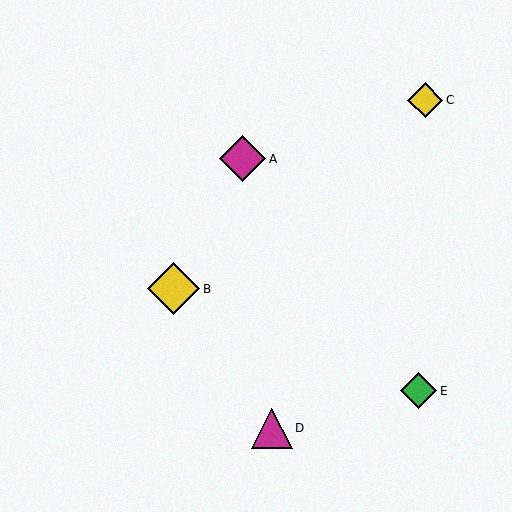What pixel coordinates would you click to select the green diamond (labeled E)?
Click at (419, 391) to select the green diamond E.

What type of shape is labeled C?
Shape C is a yellow diamond.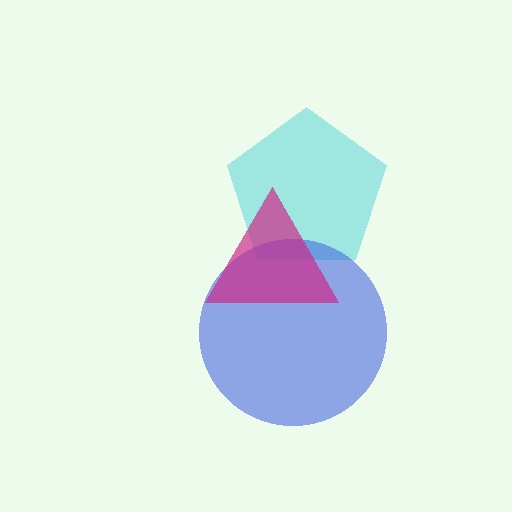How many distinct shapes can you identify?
There are 3 distinct shapes: a cyan pentagon, a blue circle, a magenta triangle.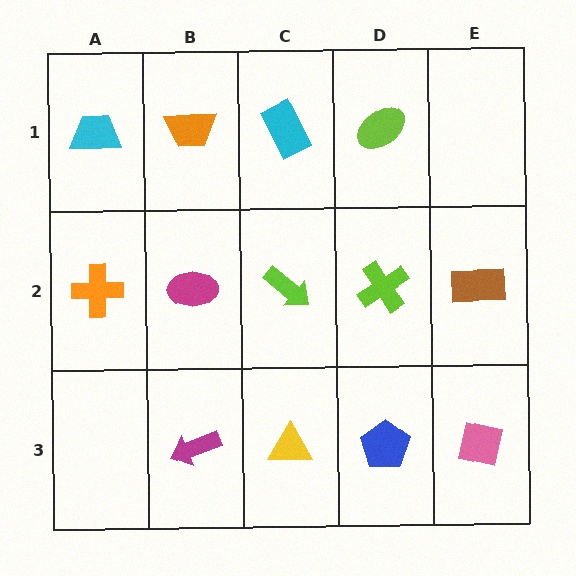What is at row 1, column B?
An orange trapezoid.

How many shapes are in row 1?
4 shapes.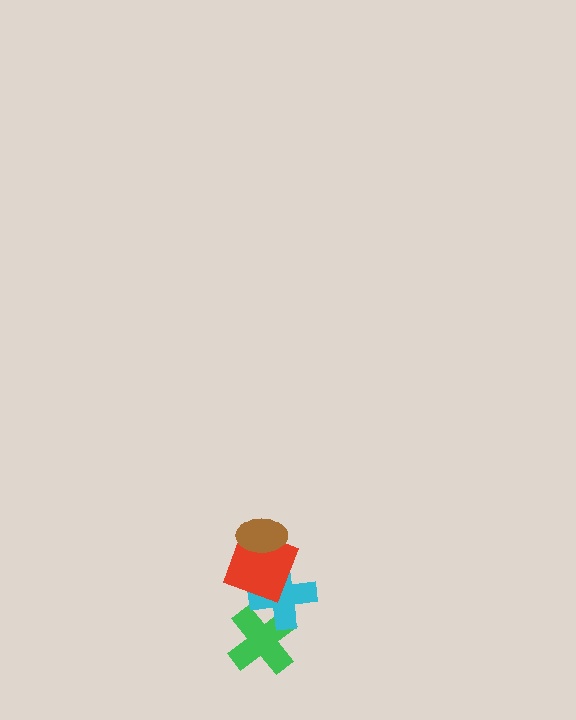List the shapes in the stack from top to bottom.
From top to bottom: the brown ellipse, the red square, the cyan cross, the green cross.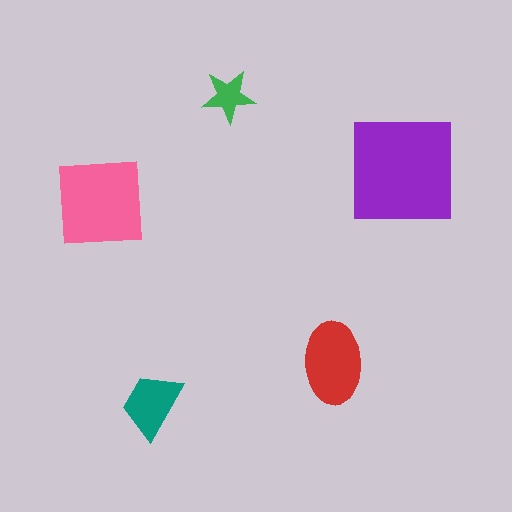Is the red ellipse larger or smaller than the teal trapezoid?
Larger.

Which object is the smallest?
The green star.